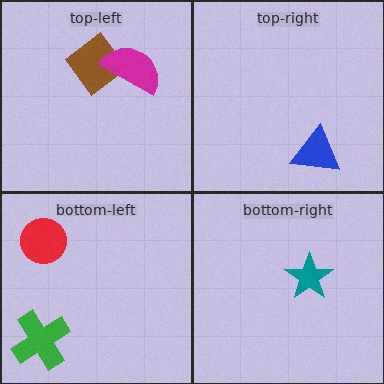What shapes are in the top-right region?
The blue triangle.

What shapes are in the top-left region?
The brown diamond, the magenta semicircle.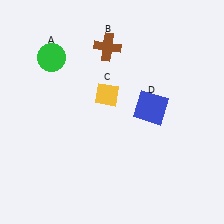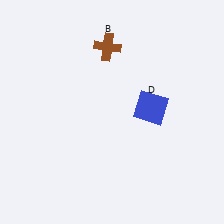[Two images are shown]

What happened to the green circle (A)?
The green circle (A) was removed in Image 2. It was in the top-left area of Image 1.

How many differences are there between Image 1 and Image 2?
There are 2 differences between the two images.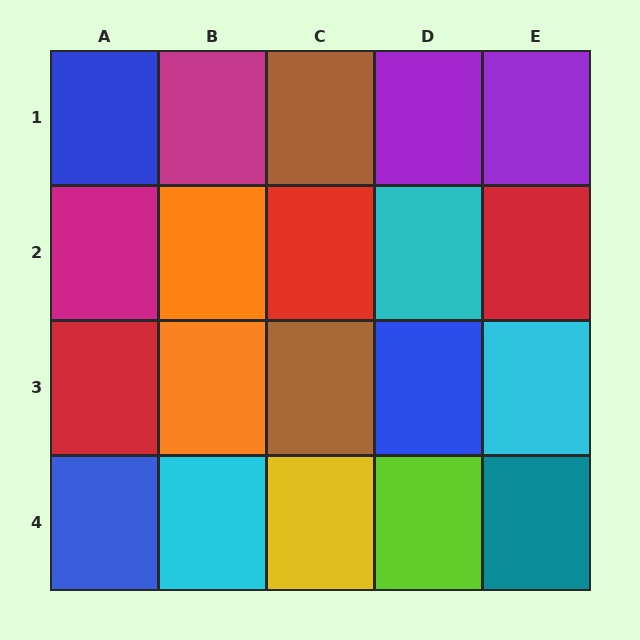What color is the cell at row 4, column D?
Lime.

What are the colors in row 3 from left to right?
Red, orange, brown, blue, cyan.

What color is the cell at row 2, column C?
Red.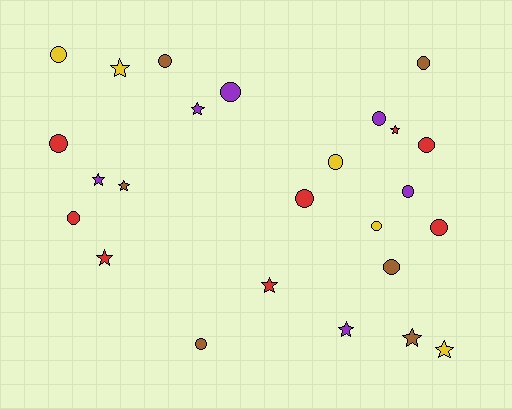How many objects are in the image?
There are 25 objects.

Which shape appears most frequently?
Circle, with 15 objects.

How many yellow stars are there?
There are 2 yellow stars.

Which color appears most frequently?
Red, with 8 objects.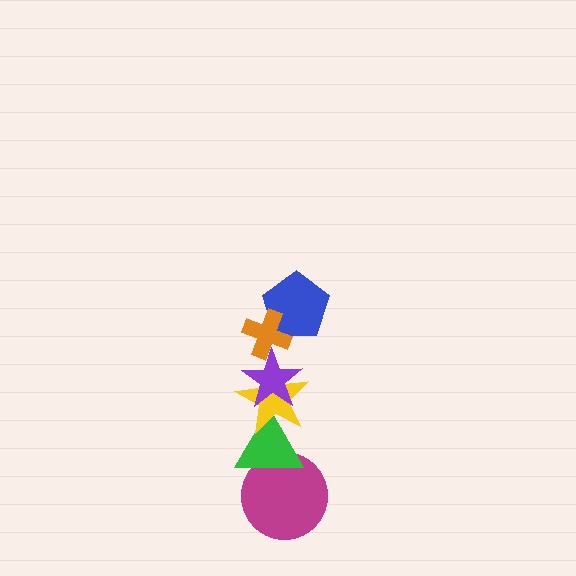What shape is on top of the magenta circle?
The green triangle is on top of the magenta circle.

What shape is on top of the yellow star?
The purple star is on top of the yellow star.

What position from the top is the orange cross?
The orange cross is 1st from the top.